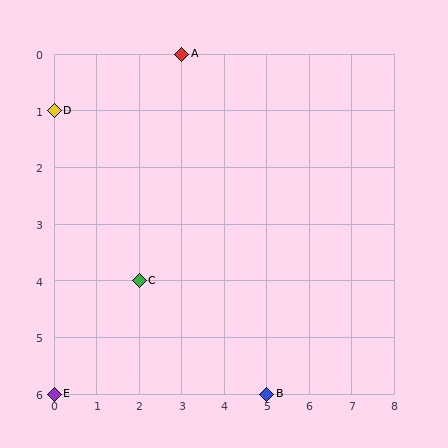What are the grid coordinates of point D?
Point D is at grid coordinates (0, 1).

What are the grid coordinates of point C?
Point C is at grid coordinates (2, 4).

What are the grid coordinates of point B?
Point B is at grid coordinates (5, 6).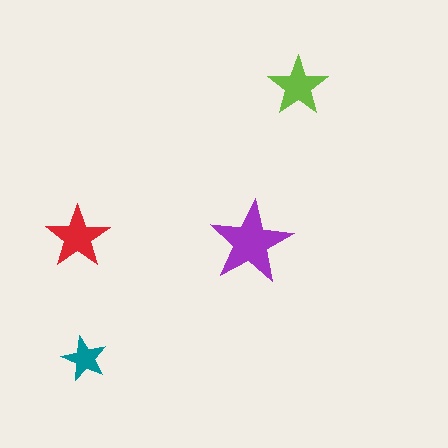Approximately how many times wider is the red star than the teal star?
About 1.5 times wider.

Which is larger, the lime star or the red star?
The red one.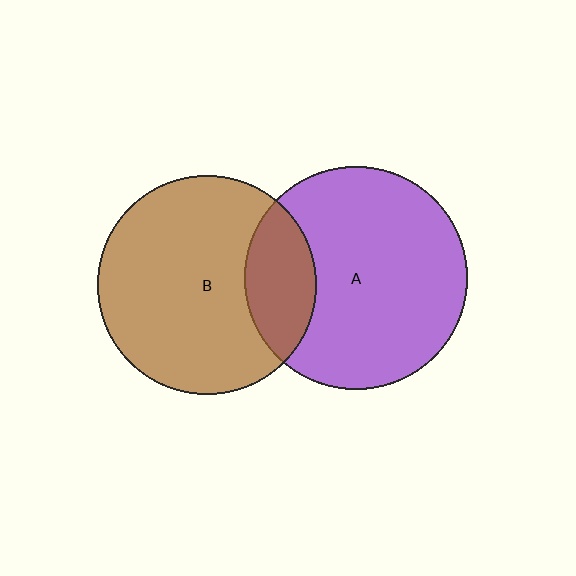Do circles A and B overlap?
Yes.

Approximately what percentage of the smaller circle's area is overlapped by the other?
Approximately 20%.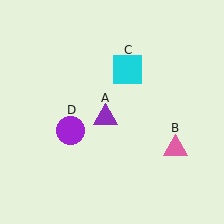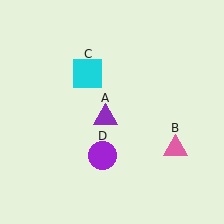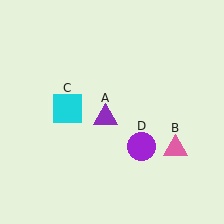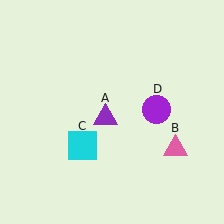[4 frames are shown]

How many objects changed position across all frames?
2 objects changed position: cyan square (object C), purple circle (object D).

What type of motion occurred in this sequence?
The cyan square (object C), purple circle (object D) rotated counterclockwise around the center of the scene.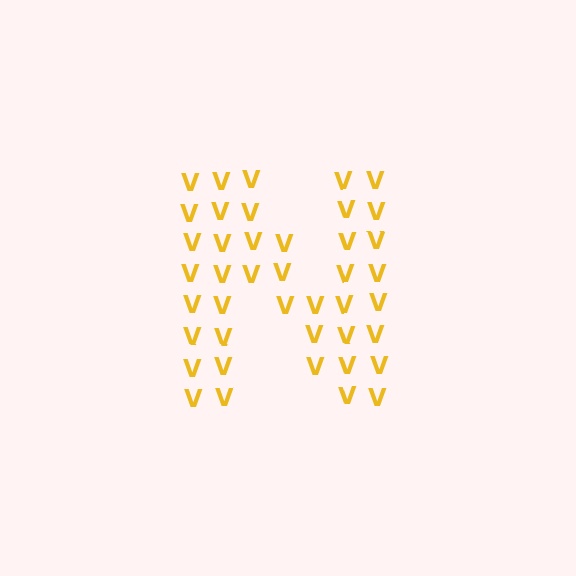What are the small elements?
The small elements are letter V's.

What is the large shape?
The large shape is the letter N.